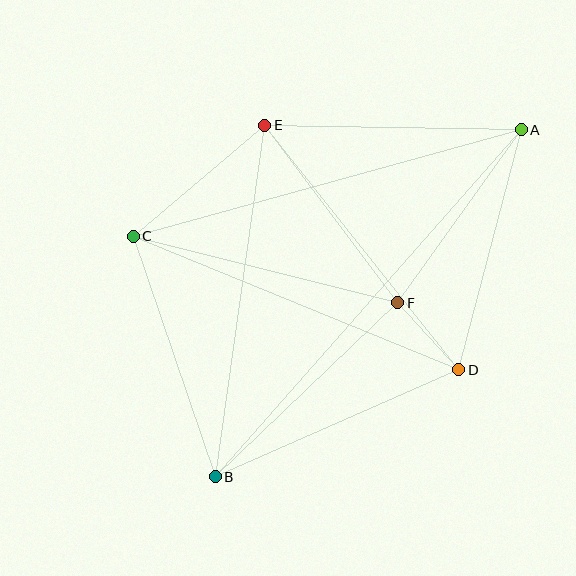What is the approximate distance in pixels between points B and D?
The distance between B and D is approximately 266 pixels.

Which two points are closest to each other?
Points D and F are closest to each other.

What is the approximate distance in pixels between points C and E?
The distance between C and E is approximately 172 pixels.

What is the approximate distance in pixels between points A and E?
The distance between A and E is approximately 257 pixels.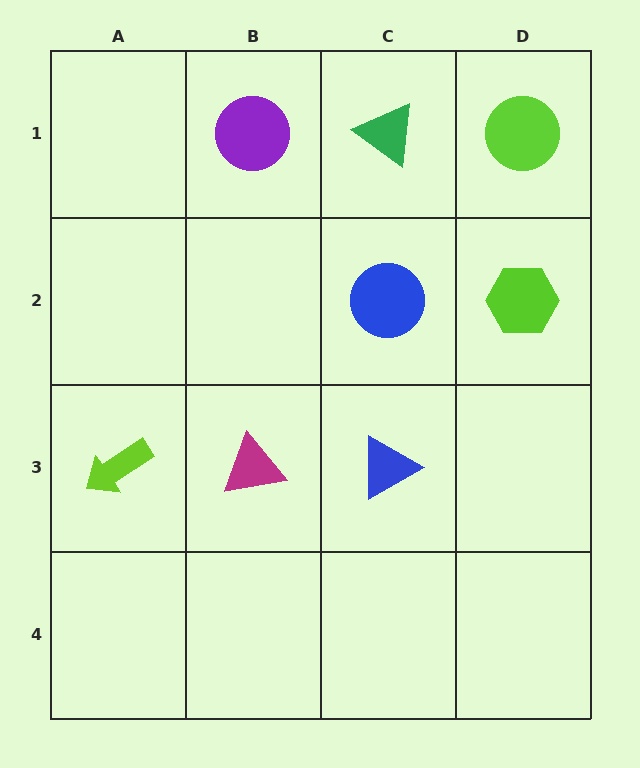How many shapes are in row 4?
0 shapes.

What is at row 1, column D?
A lime circle.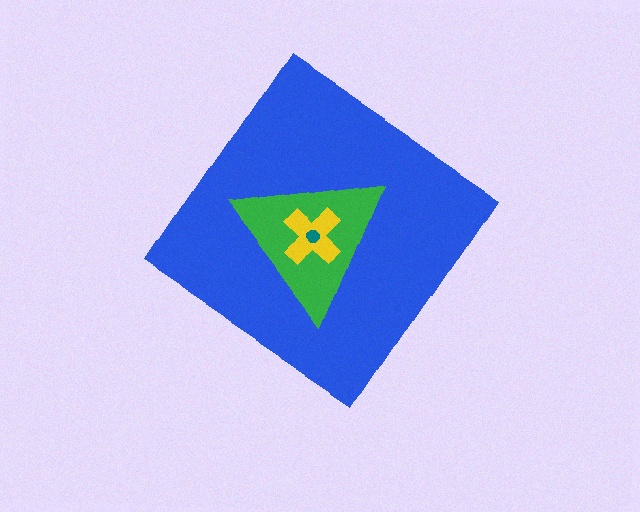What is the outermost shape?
The blue diamond.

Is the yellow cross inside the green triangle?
Yes.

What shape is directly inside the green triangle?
The yellow cross.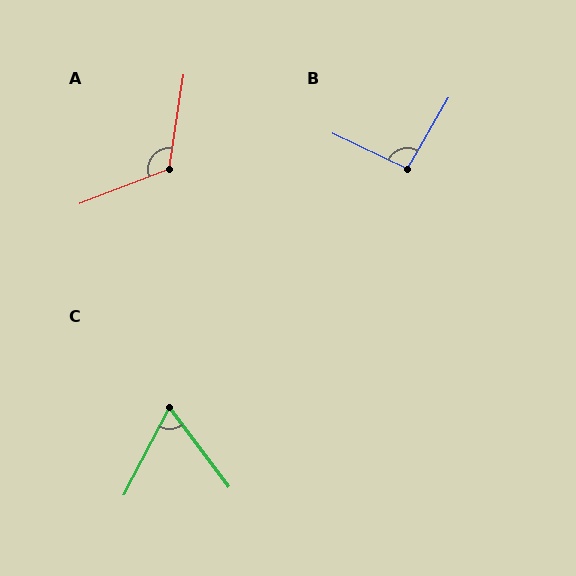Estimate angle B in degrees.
Approximately 95 degrees.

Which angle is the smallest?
C, at approximately 64 degrees.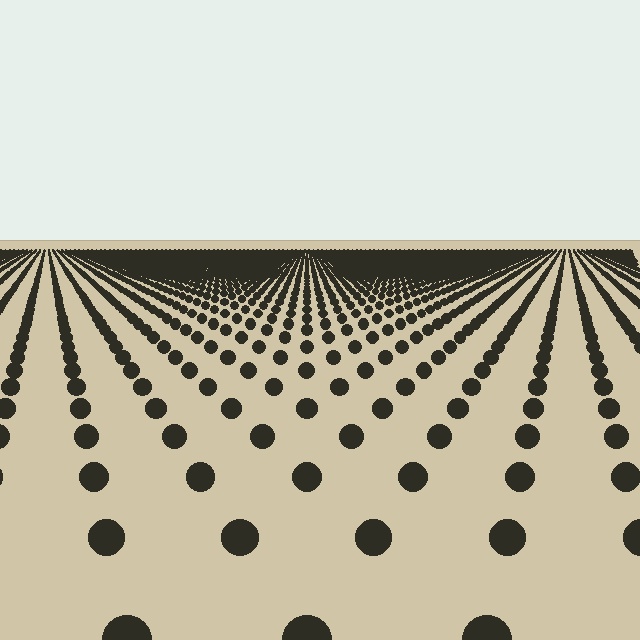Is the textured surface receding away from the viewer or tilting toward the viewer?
The surface is receding away from the viewer. Texture elements get smaller and denser toward the top.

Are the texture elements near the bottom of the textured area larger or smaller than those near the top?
Larger. Near the bottom, elements are closer to the viewer and appear at a bigger on-screen size.